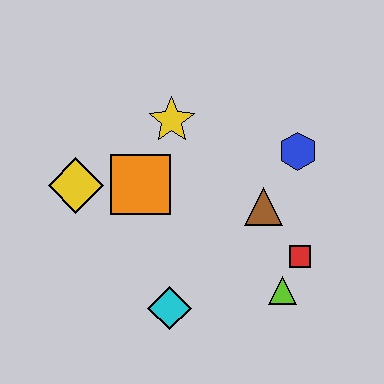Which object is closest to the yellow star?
The orange square is closest to the yellow star.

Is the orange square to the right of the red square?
No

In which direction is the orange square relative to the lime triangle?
The orange square is to the left of the lime triangle.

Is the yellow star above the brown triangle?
Yes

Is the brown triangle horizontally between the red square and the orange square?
Yes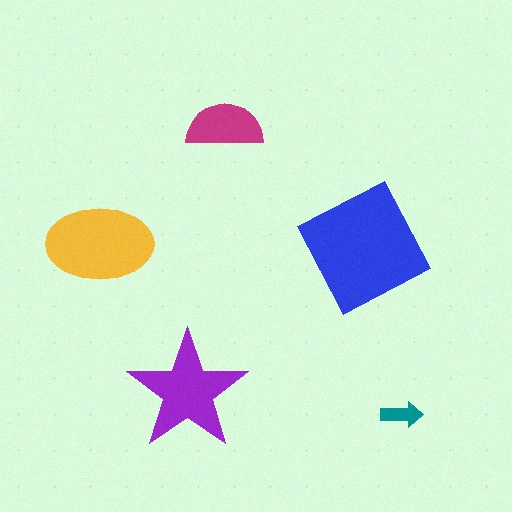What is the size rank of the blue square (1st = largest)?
1st.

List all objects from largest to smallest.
The blue square, the yellow ellipse, the purple star, the magenta semicircle, the teal arrow.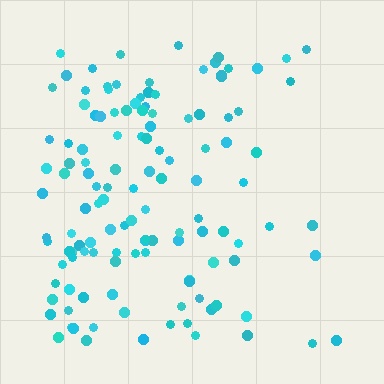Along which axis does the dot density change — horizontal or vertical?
Horizontal.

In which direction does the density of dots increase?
From right to left, with the left side densest.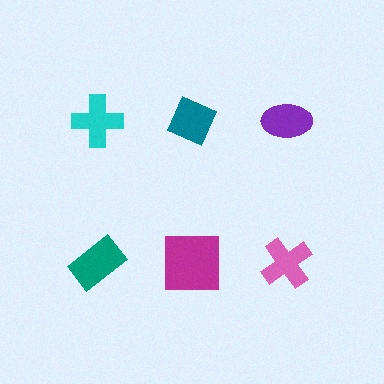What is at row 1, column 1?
A cyan cross.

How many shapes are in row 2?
3 shapes.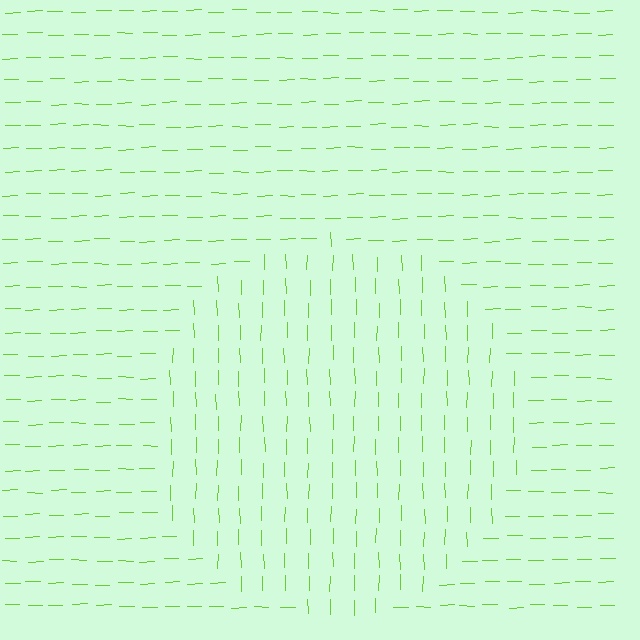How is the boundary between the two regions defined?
The boundary is defined purely by a change in line orientation (approximately 89 degrees difference). All lines are the same color and thickness.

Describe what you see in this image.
The image is filled with small lime line segments. A circle region in the image has lines oriented differently from the surrounding lines, creating a visible texture boundary.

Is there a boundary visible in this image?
Yes, there is a texture boundary formed by a change in line orientation.